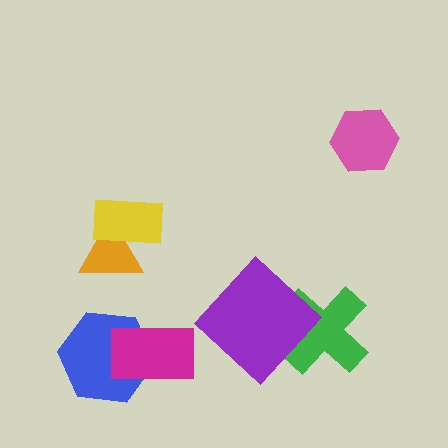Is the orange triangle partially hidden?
Yes, it is partially covered by another shape.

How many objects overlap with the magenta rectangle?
1 object overlaps with the magenta rectangle.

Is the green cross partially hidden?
Yes, it is partially covered by another shape.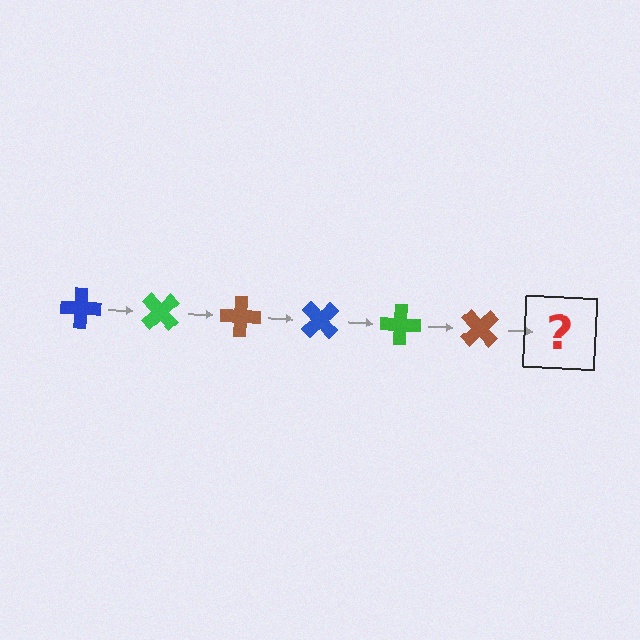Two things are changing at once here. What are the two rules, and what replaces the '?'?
The two rules are that it rotates 45 degrees each step and the color cycles through blue, green, and brown. The '?' should be a blue cross, rotated 270 degrees from the start.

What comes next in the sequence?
The next element should be a blue cross, rotated 270 degrees from the start.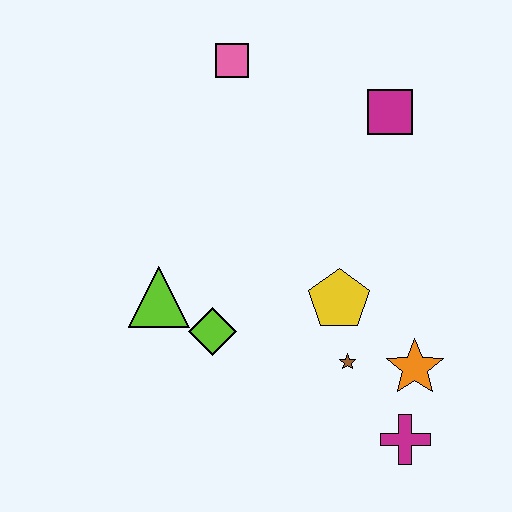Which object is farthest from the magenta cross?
The pink square is farthest from the magenta cross.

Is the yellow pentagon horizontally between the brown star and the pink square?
Yes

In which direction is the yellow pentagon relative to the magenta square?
The yellow pentagon is below the magenta square.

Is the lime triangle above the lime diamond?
Yes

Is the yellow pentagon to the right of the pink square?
Yes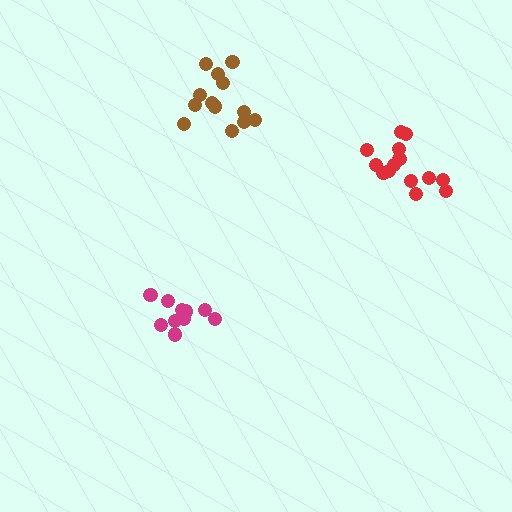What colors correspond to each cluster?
The clusters are colored: magenta, brown, red.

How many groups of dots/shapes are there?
There are 3 groups.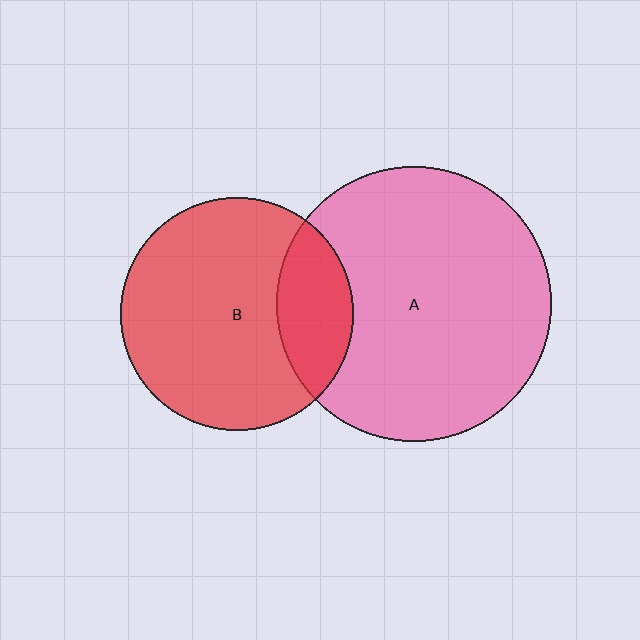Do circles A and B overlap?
Yes.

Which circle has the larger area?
Circle A (pink).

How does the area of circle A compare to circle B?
Approximately 1.4 times.